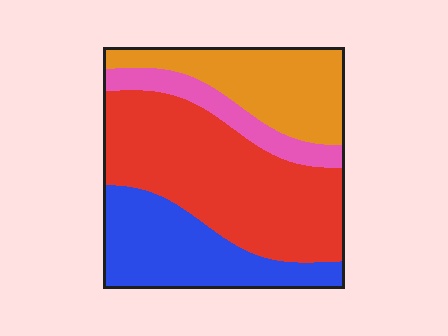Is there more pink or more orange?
Orange.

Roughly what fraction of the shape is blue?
Blue covers roughly 25% of the shape.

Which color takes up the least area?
Pink, at roughly 10%.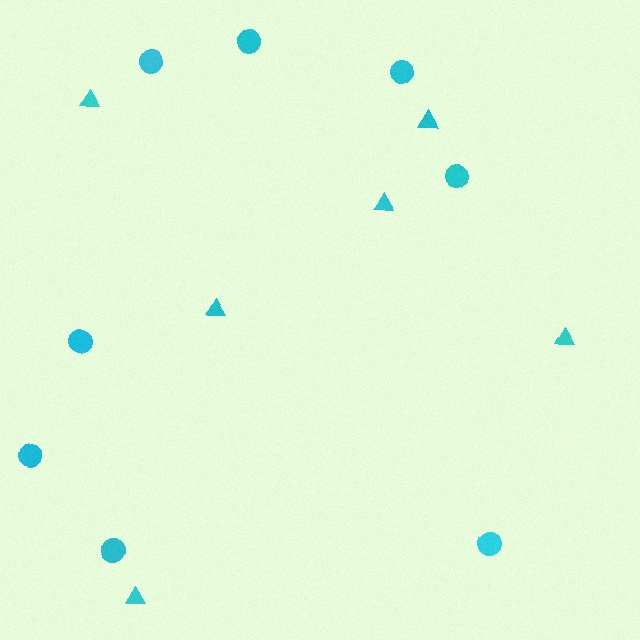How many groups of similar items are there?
There are 2 groups: one group of circles (8) and one group of triangles (6).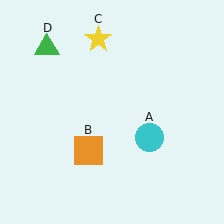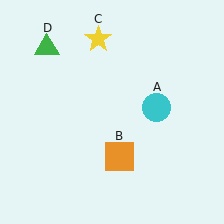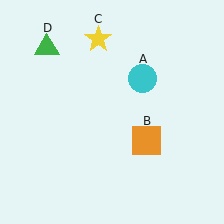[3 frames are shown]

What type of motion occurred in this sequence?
The cyan circle (object A), orange square (object B) rotated counterclockwise around the center of the scene.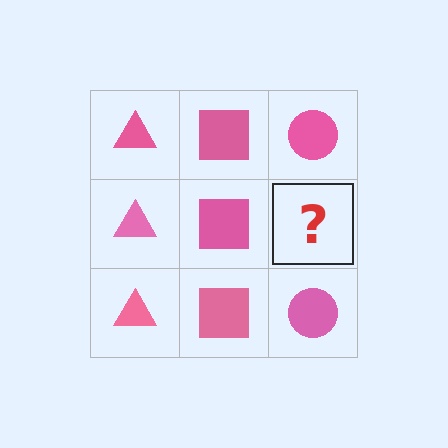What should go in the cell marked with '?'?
The missing cell should contain a pink circle.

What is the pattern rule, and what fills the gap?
The rule is that each column has a consistent shape. The gap should be filled with a pink circle.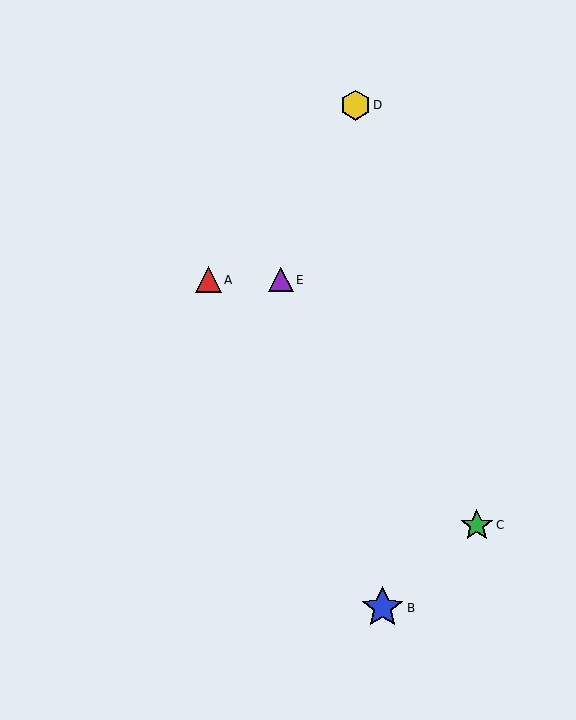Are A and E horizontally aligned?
Yes, both are at y≈280.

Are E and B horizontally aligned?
No, E is at y≈280 and B is at y≈608.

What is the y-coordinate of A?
Object A is at y≈280.